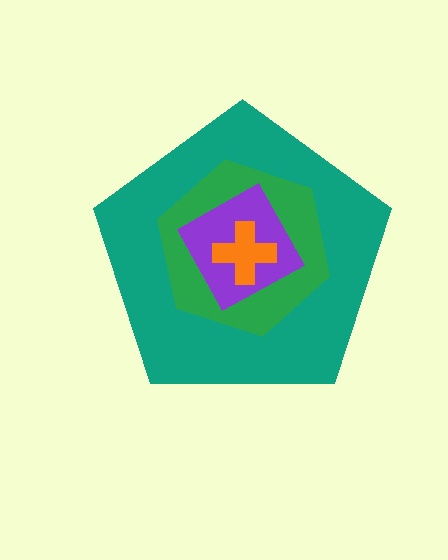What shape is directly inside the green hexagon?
The purple diamond.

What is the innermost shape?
The orange cross.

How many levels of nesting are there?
4.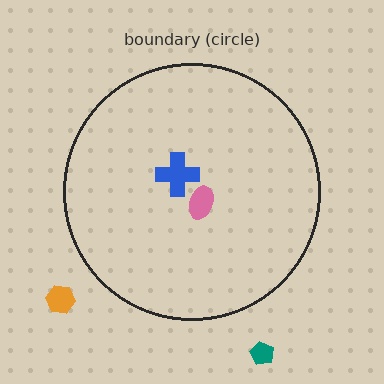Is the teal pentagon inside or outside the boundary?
Outside.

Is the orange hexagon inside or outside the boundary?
Outside.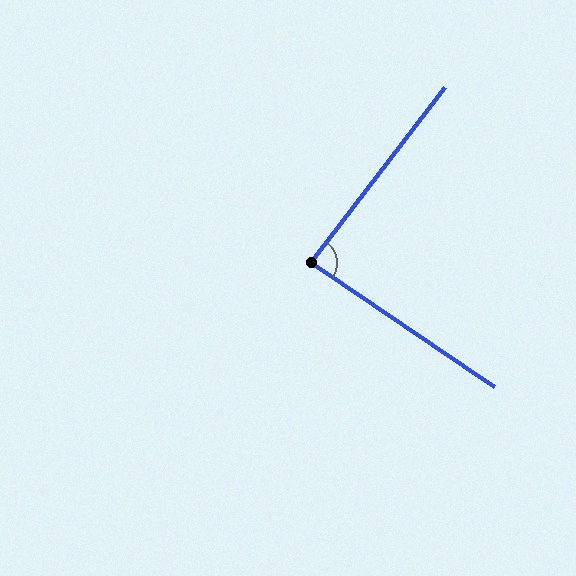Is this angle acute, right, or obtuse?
It is approximately a right angle.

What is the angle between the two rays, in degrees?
Approximately 86 degrees.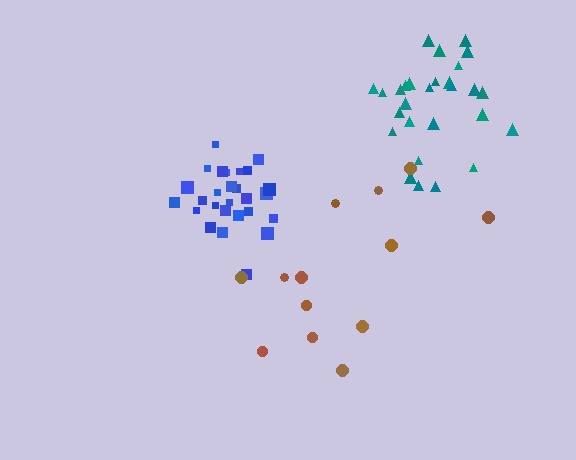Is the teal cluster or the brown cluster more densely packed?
Teal.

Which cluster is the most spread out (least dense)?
Brown.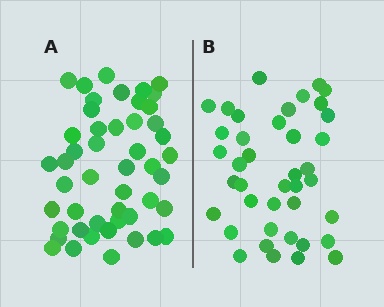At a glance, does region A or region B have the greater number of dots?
Region A (the left region) has more dots.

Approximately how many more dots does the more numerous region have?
Region A has roughly 8 or so more dots than region B.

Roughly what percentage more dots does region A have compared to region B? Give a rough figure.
About 20% more.